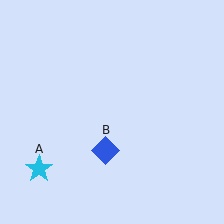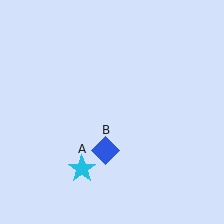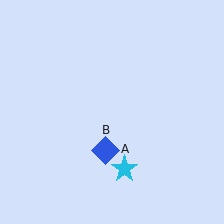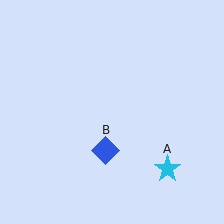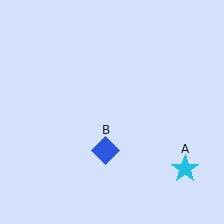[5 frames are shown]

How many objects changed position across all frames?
1 object changed position: cyan star (object A).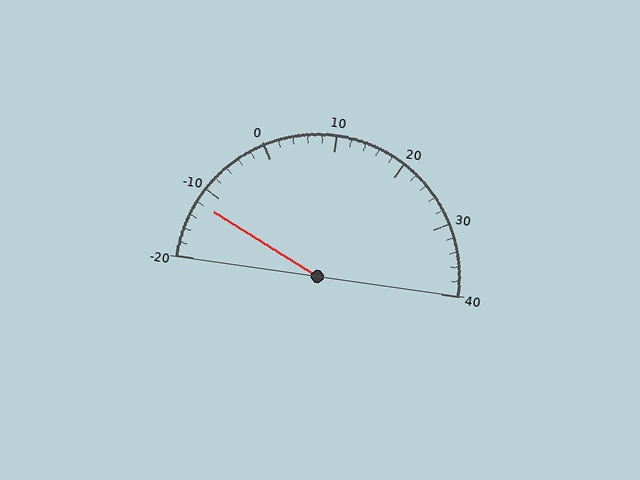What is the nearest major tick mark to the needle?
The nearest major tick mark is -10.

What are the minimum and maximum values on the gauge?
The gauge ranges from -20 to 40.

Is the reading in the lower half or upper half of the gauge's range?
The reading is in the lower half of the range (-20 to 40).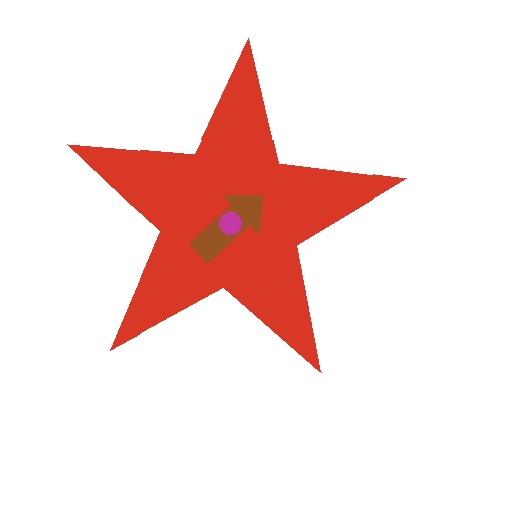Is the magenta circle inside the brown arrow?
Yes.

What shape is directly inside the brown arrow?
The magenta circle.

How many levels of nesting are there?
3.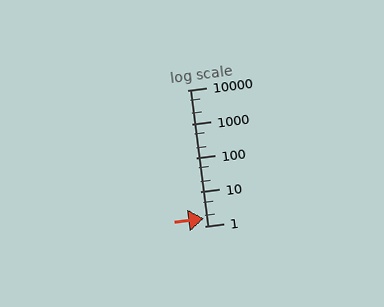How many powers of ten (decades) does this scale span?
The scale spans 4 decades, from 1 to 10000.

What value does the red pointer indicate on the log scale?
The pointer indicates approximately 1.7.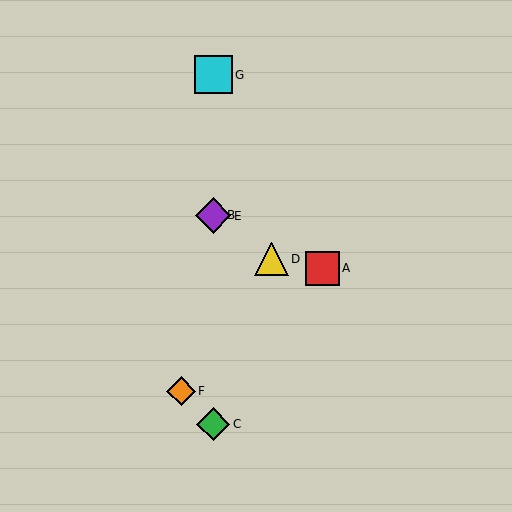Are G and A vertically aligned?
No, G is at x≈213 and A is at x≈322.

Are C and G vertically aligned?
Yes, both are at x≈213.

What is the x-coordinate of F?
Object F is at x≈181.